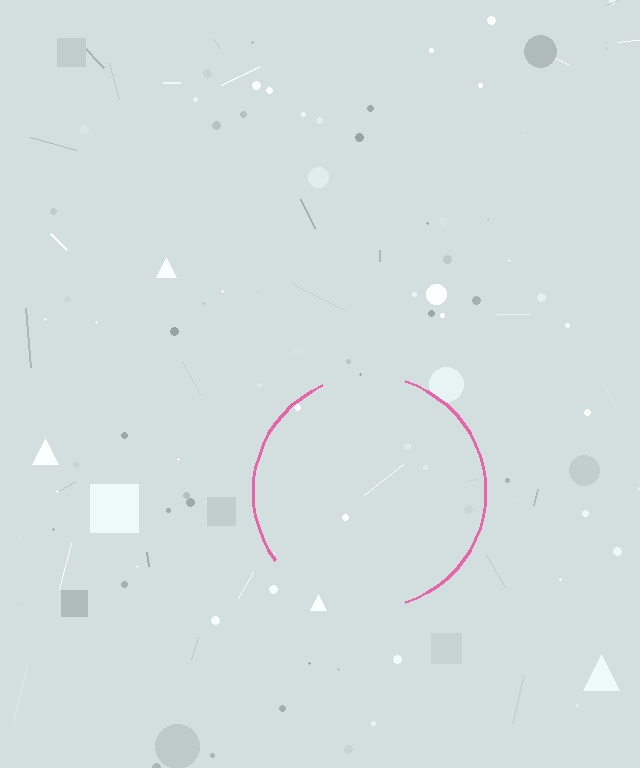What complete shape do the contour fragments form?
The contour fragments form a circle.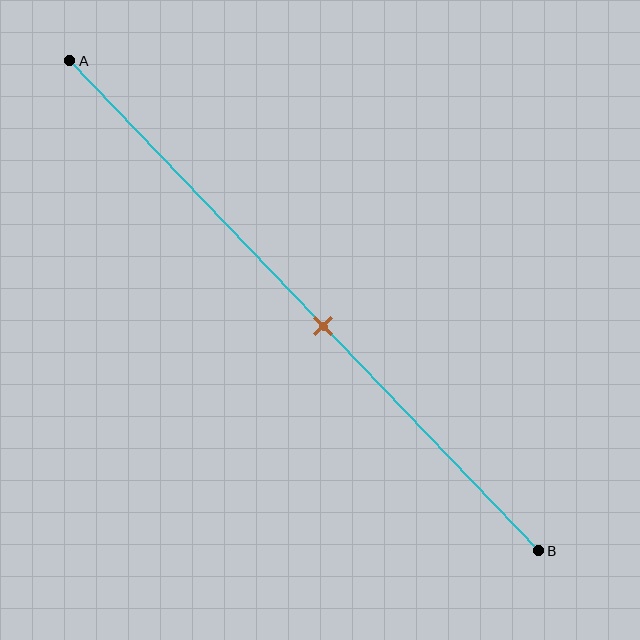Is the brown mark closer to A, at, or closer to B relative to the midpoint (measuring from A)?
The brown mark is closer to point B than the midpoint of segment AB.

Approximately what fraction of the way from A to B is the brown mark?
The brown mark is approximately 55% of the way from A to B.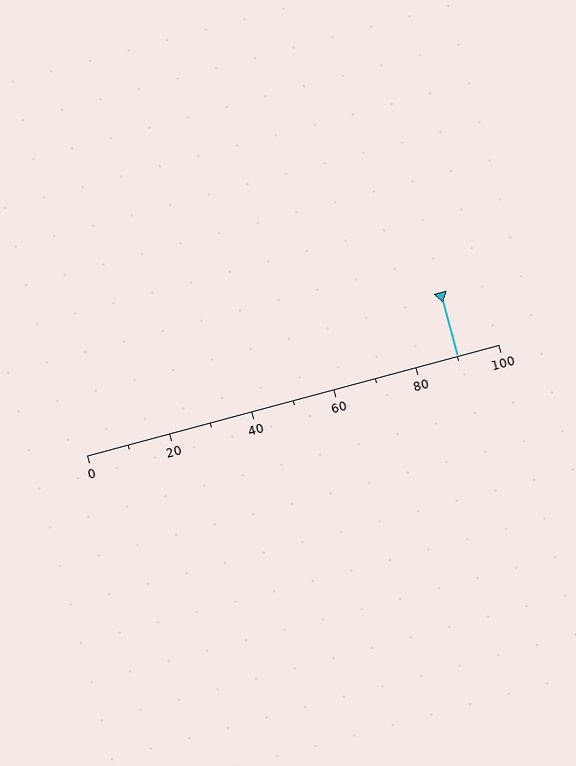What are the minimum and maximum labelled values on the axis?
The axis runs from 0 to 100.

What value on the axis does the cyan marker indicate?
The marker indicates approximately 90.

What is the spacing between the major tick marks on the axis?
The major ticks are spaced 20 apart.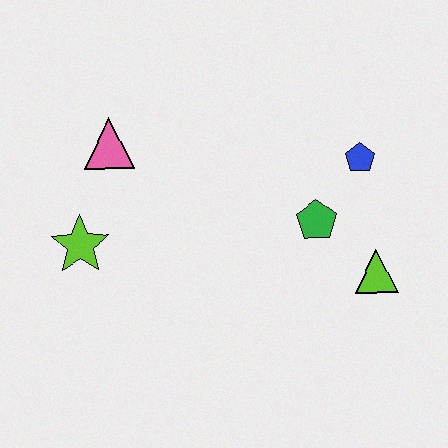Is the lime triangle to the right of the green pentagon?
Yes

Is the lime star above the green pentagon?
No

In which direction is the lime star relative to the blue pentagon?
The lime star is to the left of the blue pentagon.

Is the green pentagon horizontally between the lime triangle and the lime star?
Yes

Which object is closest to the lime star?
The pink triangle is closest to the lime star.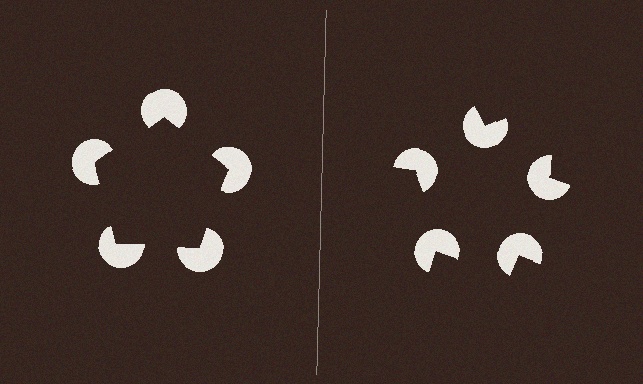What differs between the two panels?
The pac-man discs are positioned identically on both sides; only the wedge orientations differ. On the left they align to a pentagon; on the right they are misaligned.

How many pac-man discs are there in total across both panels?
10 — 5 on each side.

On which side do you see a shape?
An illusory pentagon appears on the left side. On the right side the wedge cuts are rotated, so no coherent shape forms.